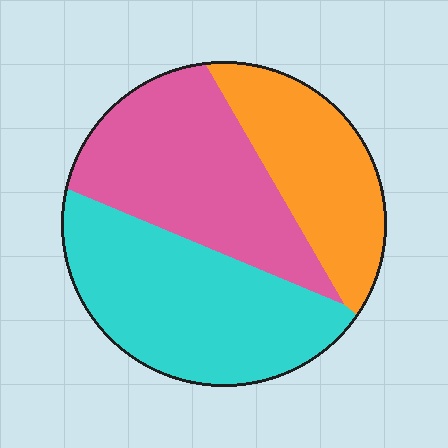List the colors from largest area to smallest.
From largest to smallest: cyan, pink, orange.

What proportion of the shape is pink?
Pink takes up about one third (1/3) of the shape.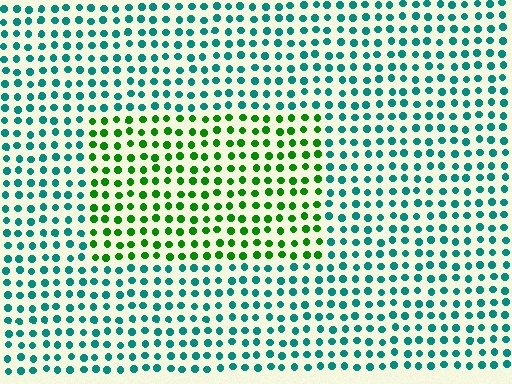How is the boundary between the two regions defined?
The boundary is defined purely by a slight shift in hue (about 54 degrees). Spacing, size, and orientation are identical on both sides.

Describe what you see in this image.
The image is filled with small teal elements in a uniform arrangement. A rectangle-shaped region is visible where the elements are tinted to a slightly different hue, forming a subtle color boundary.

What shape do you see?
I see a rectangle.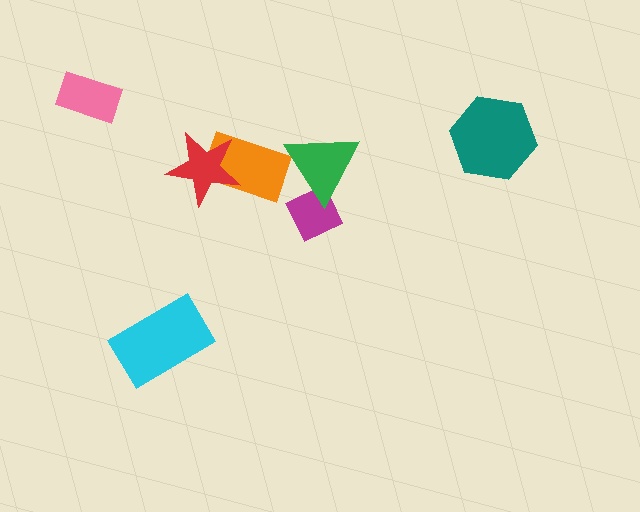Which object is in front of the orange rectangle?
The red star is in front of the orange rectangle.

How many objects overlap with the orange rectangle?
1 object overlaps with the orange rectangle.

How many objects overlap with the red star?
1 object overlaps with the red star.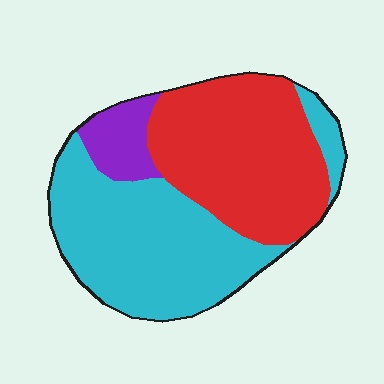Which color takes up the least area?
Purple, at roughly 10%.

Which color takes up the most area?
Cyan, at roughly 50%.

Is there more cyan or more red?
Cyan.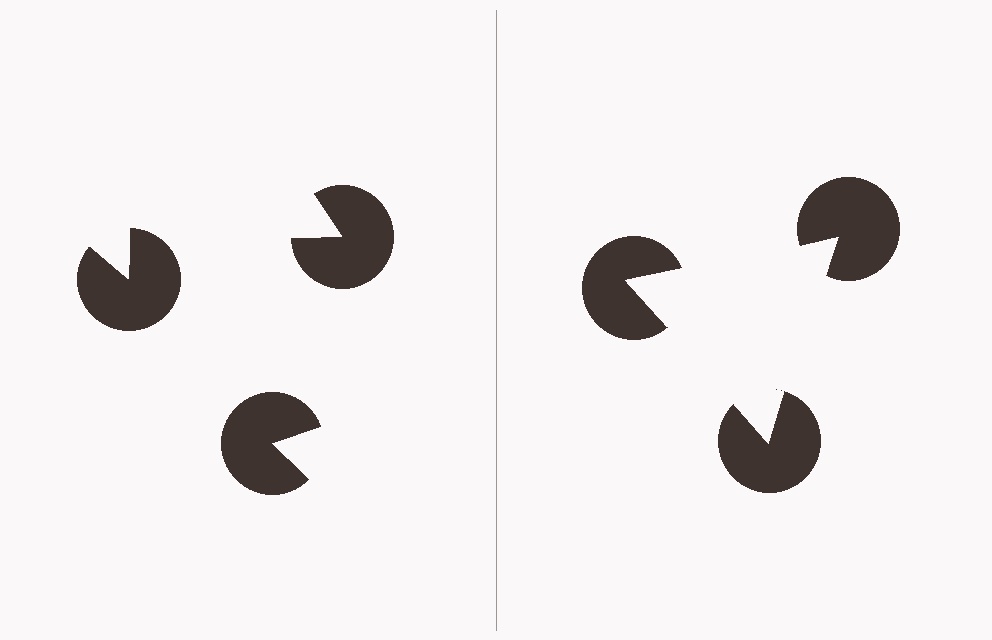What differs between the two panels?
The pac-man discs are positioned identically on both sides; only the wedge orientations differ. On the right they align to a triangle; on the left they are misaligned.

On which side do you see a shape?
An illusory triangle appears on the right side. On the left side the wedge cuts are rotated, so no coherent shape forms.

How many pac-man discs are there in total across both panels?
6 — 3 on each side.